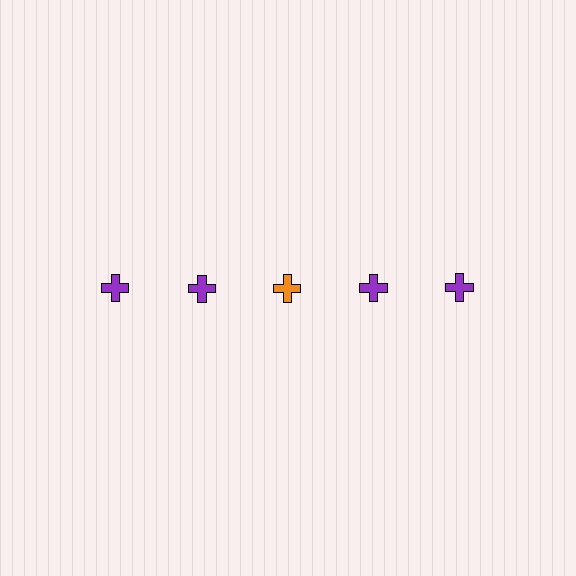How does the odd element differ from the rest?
It has a different color: orange instead of purple.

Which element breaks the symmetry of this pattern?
The orange cross in the top row, center column breaks the symmetry. All other shapes are purple crosses.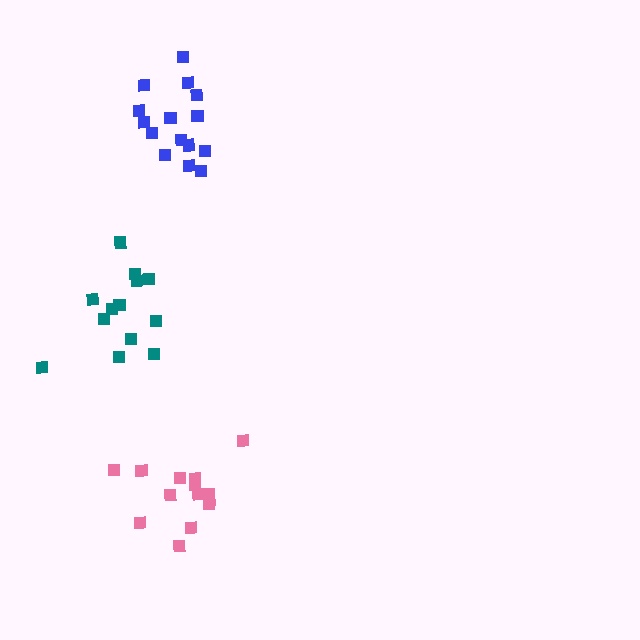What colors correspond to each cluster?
The clusters are colored: teal, pink, blue.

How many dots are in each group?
Group 1: 13 dots, Group 2: 14 dots, Group 3: 15 dots (42 total).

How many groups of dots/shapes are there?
There are 3 groups.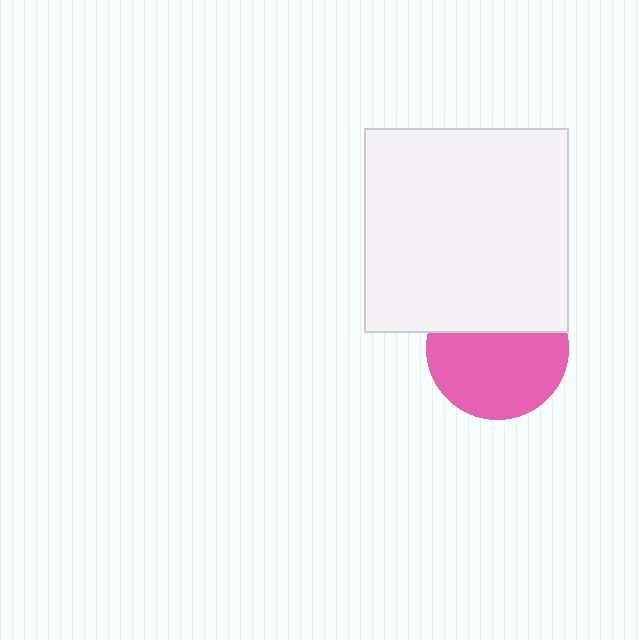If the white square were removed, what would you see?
You would see the complete pink circle.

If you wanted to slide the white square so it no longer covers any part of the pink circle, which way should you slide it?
Slide it up — that is the most direct way to separate the two shapes.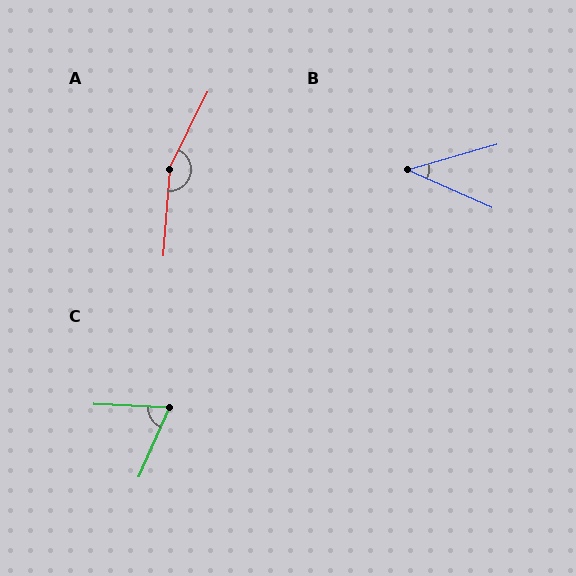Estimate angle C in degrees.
Approximately 69 degrees.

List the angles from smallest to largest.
B (40°), C (69°), A (158°).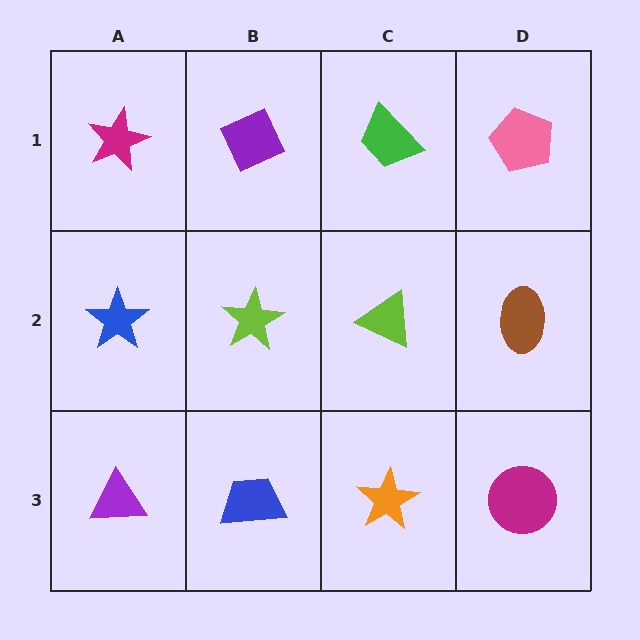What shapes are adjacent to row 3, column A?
A blue star (row 2, column A), a blue trapezoid (row 3, column B).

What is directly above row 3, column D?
A brown ellipse.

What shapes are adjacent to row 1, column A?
A blue star (row 2, column A), a purple diamond (row 1, column B).